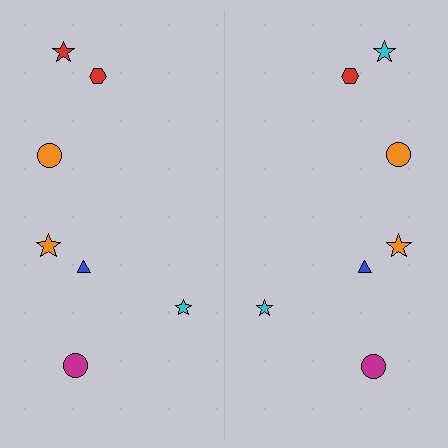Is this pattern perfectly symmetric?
No, the pattern is not perfectly symmetric. The cyan star on the right side breaks the symmetry — its mirror counterpart is red.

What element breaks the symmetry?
The cyan star on the right side breaks the symmetry — its mirror counterpart is red.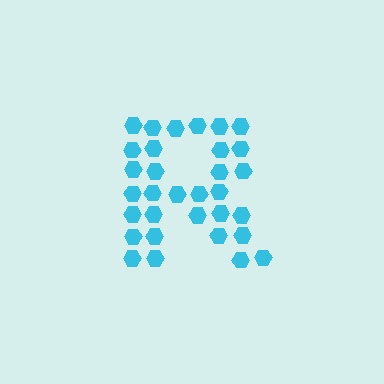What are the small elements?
The small elements are hexagons.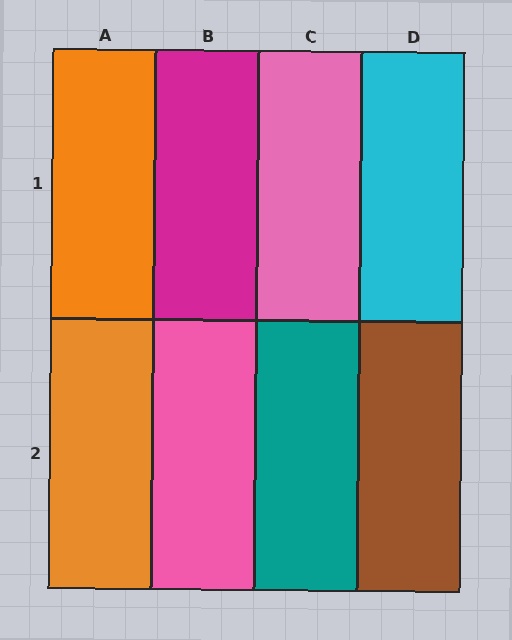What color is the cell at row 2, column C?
Teal.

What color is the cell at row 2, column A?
Orange.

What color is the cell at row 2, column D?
Brown.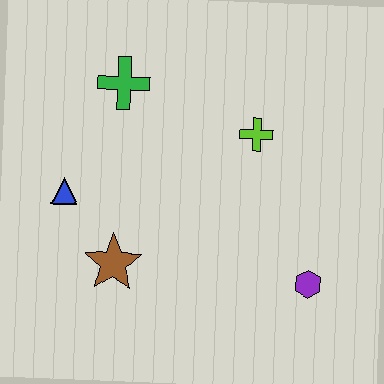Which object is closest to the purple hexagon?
The lime cross is closest to the purple hexagon.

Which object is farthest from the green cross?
The purple hexagon is farthest from the green cross.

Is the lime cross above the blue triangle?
Yes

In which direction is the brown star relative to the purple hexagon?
The brown star is to the left of the purple hexagon.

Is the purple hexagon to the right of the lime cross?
Yes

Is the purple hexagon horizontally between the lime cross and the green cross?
No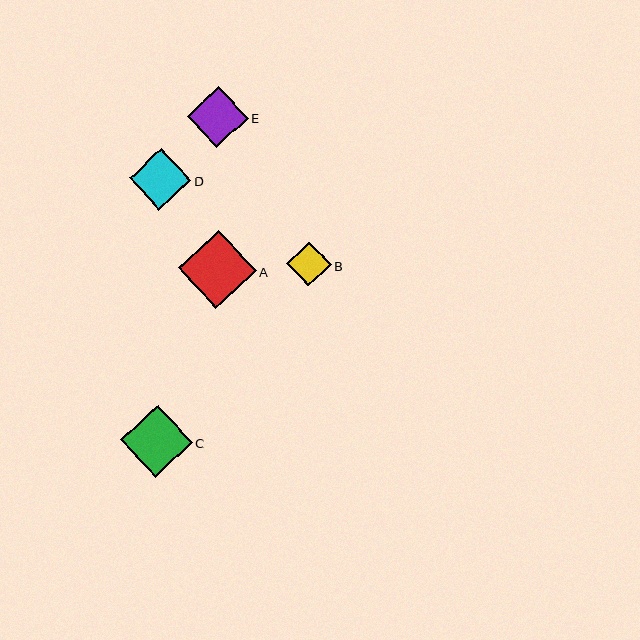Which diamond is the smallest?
Diamond B is the smallest with a size of approximately 45 pixels.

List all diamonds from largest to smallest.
From largest to smallest: A, C, D, E, B.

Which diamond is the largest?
Diamond A is the largest with a size of approximately 78 pixels.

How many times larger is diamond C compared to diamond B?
Diamond C is approximately 1.6 times the size of diamond B.